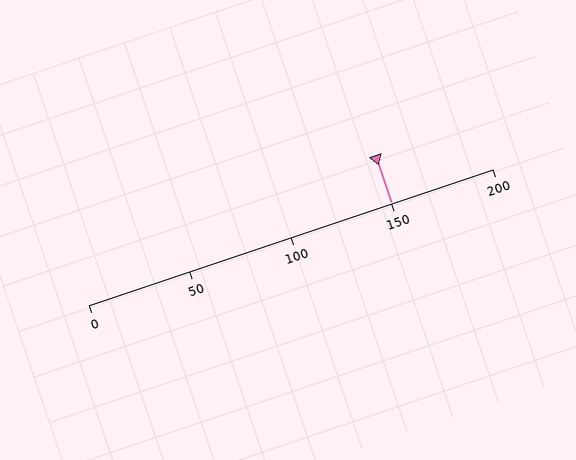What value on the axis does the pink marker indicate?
The marker indicates approximately 150.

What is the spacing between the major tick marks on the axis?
The major ticks are spaced 50 apart.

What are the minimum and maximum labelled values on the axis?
The axis runs from 0 to 200.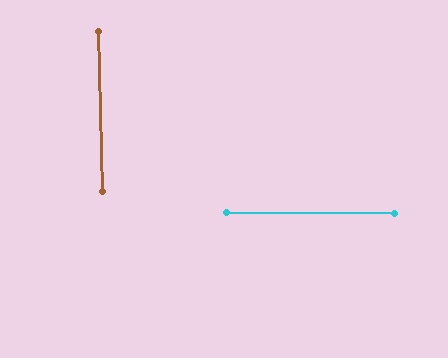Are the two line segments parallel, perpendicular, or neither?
Perpendicular — they meet at approximately 88°.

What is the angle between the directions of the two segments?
Approximately 88 degrees.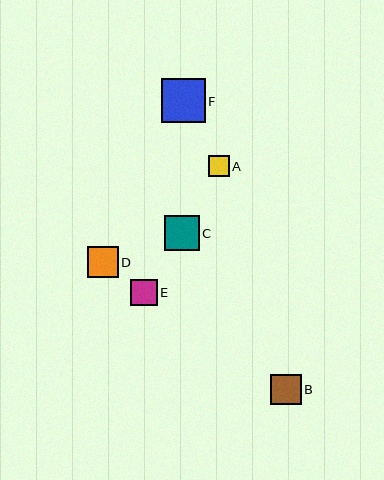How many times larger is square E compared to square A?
Square E is approximately 1.3 times the size of square A.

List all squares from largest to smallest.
From largest to smallest: F, C, D, B, E, A.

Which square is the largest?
Square F is the largest with a size of approximately 44 pixels.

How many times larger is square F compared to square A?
Square F is approximately 2.1 times the size of square A.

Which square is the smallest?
Square A is the smallest with a size of approximately 21 pixels.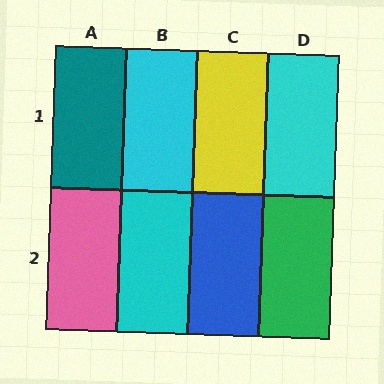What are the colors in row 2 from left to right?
Pink, cyan, blue, green.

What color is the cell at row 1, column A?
Teal.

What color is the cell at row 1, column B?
Cyan.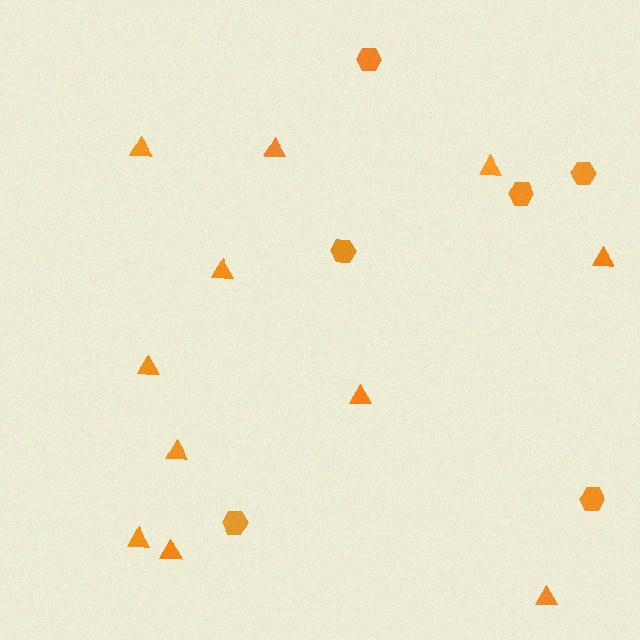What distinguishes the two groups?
There are 2 groups: one group of triangles (11) and one group of hexagons (6).